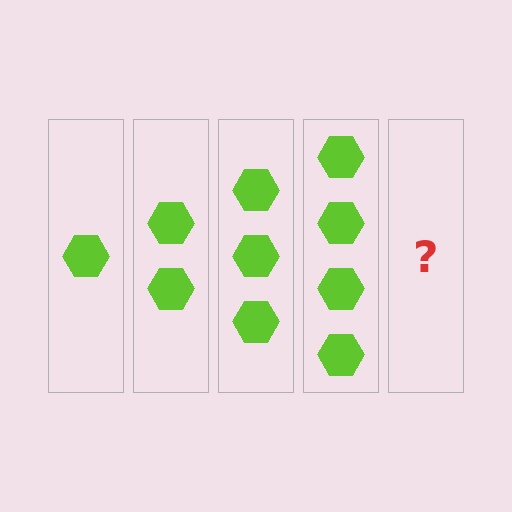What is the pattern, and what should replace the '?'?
The pattern is that each step adds one more hexagon. The '?' should be 5 hexagons.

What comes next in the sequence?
The next element should be 5 hexagons.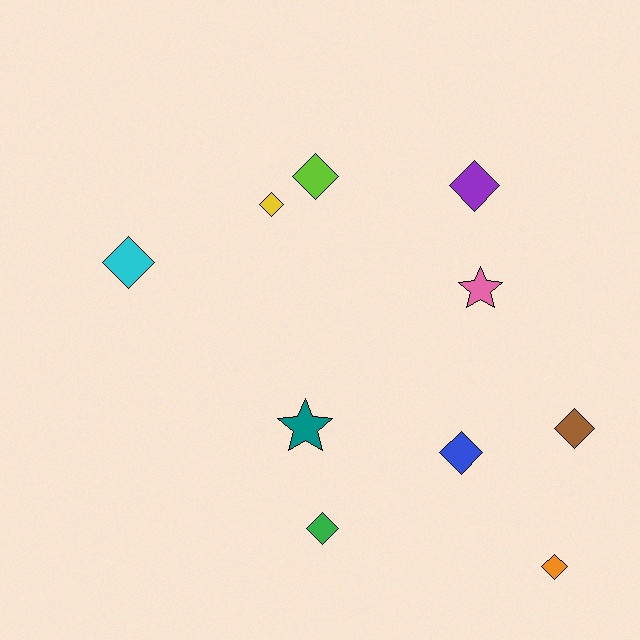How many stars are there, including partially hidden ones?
There are 2 stars.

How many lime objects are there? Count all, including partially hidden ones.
There is 1 lime object.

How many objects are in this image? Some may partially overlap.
There are 10 objects.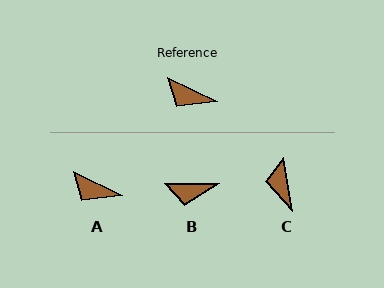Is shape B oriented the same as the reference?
No, it is off by about 26 degrees.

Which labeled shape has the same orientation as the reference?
A.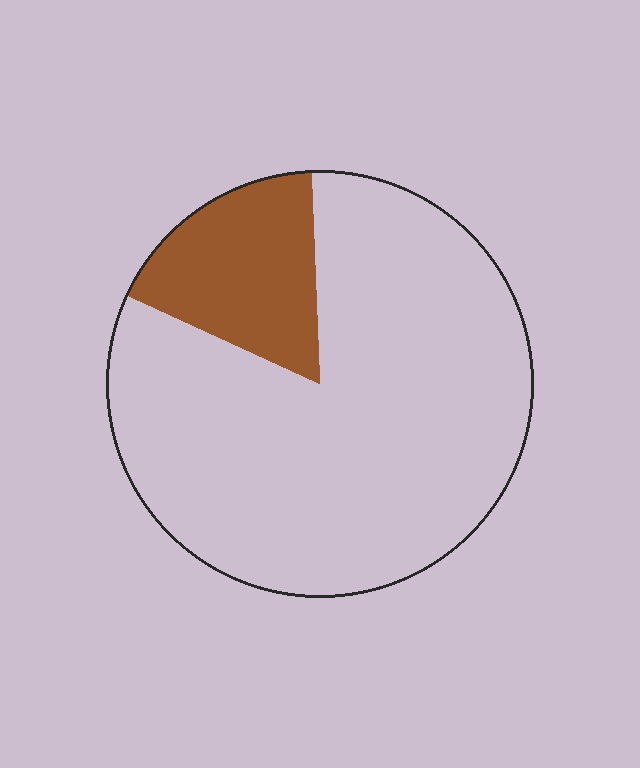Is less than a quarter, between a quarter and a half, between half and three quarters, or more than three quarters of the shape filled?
Less than a quarter.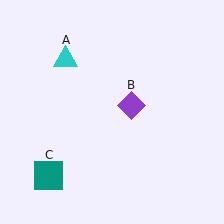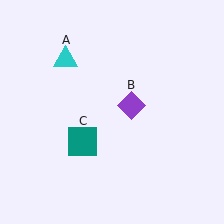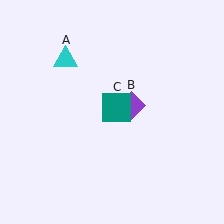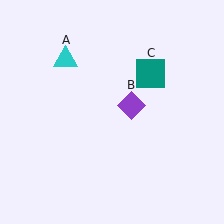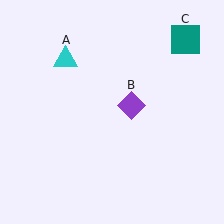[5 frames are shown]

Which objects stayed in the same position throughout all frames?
Cyan triangle (object A) and purple diamond (object B) remained stationary.